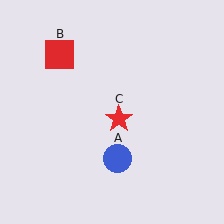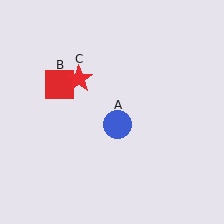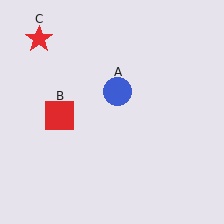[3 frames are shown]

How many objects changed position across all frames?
3 objects changed position: blue circle (object A), red square (object B), red star (object C).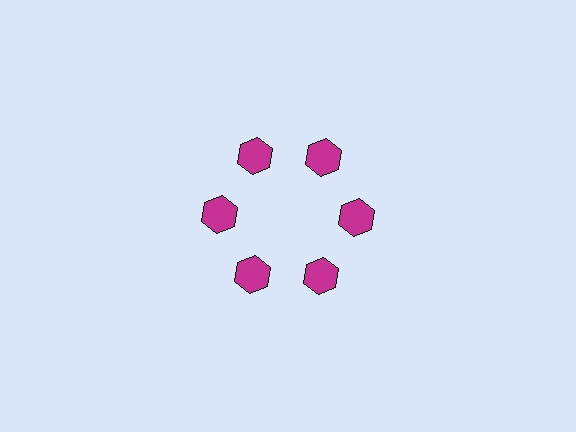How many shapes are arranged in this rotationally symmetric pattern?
There are 6 shapes, arranged in 6 groups of 1.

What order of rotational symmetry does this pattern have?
This pattern has 6-fold rotational symmetry.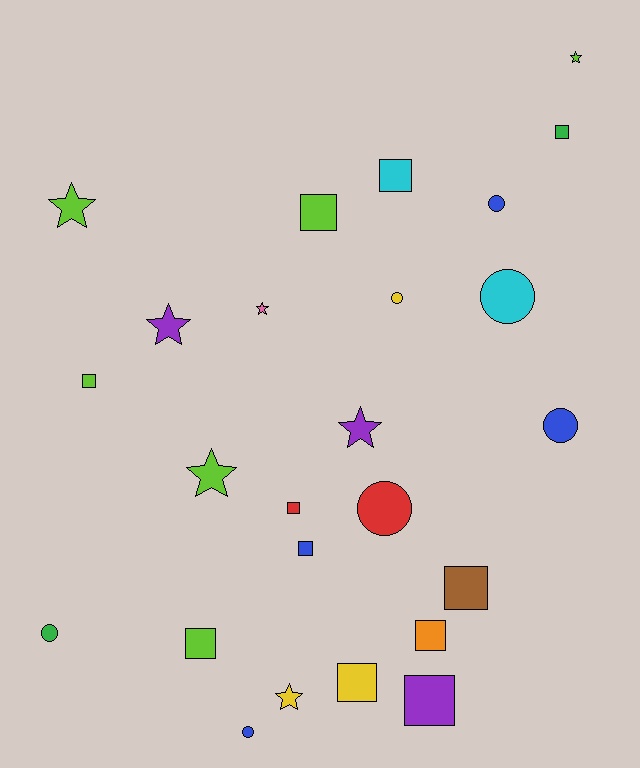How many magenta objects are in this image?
There are no magenta objects.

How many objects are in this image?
There are 25 objects.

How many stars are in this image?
There are 7 stars.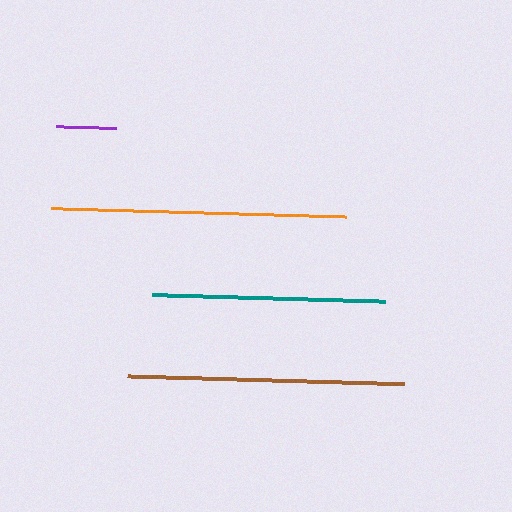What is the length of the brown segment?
The brown segment is approximately 276 pixels long.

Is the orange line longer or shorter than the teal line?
The orange line is longer than the teal line.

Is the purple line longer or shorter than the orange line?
The orange line is longer than the purple line.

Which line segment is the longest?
The orange line is the longest at approximately 295 pixels.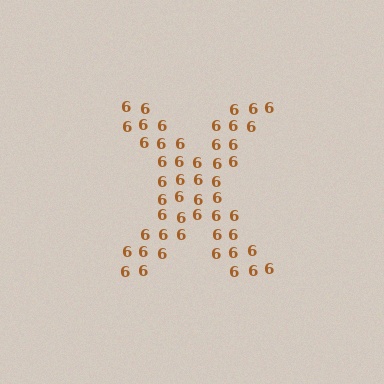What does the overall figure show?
The overall figure shows the letter X.